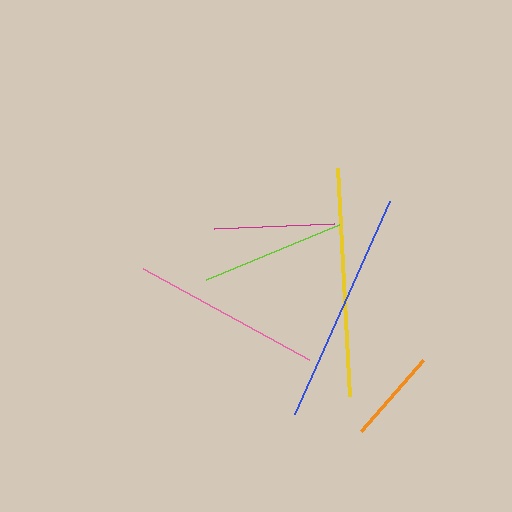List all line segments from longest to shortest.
From longest to shortest: blue, yellow, pink, lime, magenta, orange.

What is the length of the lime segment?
The lime segment is approximately 144 pixels long.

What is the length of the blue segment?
The blue segment is approximately 232 pixels long.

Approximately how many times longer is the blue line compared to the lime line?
The blue line is approximately 1.6 times the length of the lime line.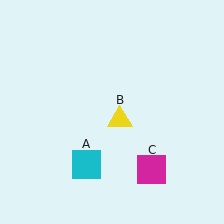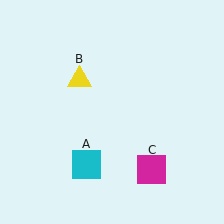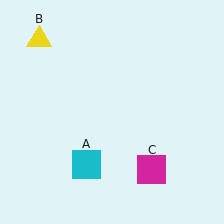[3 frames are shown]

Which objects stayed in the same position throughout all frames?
Cyan square (object A) and magenta square (object C) remained stationary.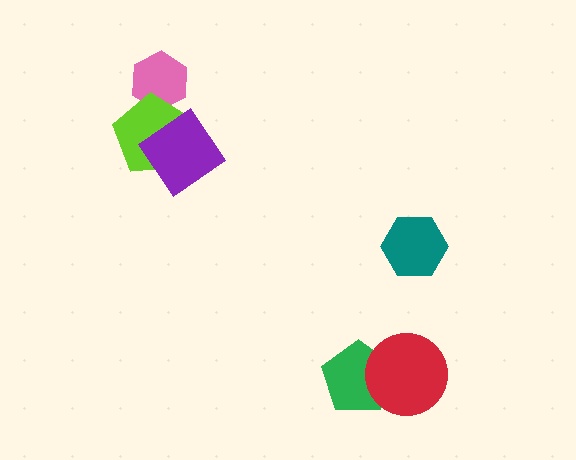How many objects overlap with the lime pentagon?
2 objects overlap with the lime pentagon.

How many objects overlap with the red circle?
1 object overlaps with the red circle.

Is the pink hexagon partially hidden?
Yes, it is partially covered by another shape.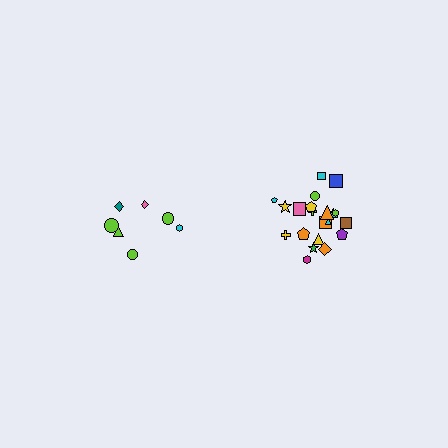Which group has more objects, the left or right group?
The right group.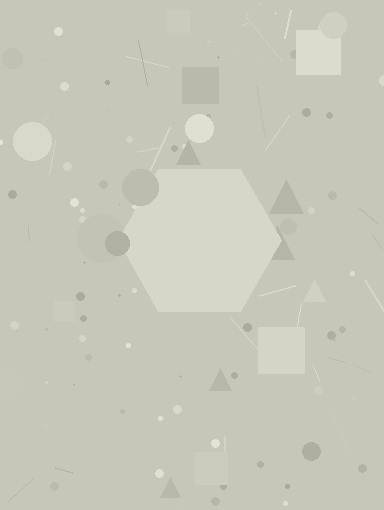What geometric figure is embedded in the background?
A hexagon is embedded in the background.